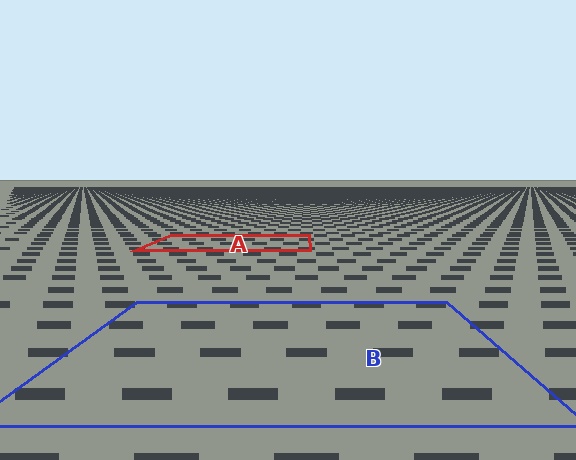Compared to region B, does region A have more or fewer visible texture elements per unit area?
Region A has more texture elements per unit area — they are packed more densely because it is farther away.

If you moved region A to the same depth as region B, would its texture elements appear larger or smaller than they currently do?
They would appear larger. At a closer depth, the same texture elements are projected at a bigger on-screen size.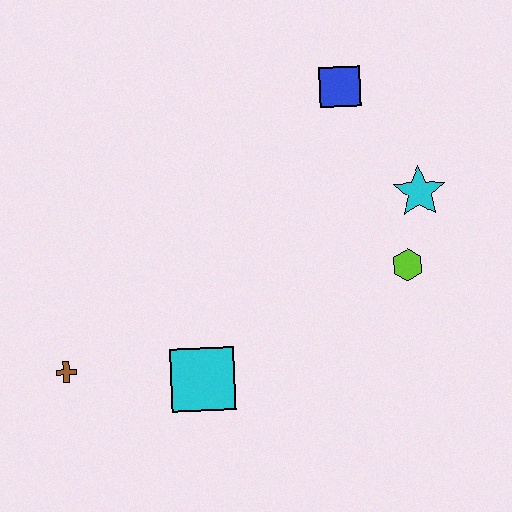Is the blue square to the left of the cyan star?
Yes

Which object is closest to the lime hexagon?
The cyan star is closest to the lime hexagon.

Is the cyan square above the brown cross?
No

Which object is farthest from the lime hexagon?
The brown cross is farthest from the lime hexagon.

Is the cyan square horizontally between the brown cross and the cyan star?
Yes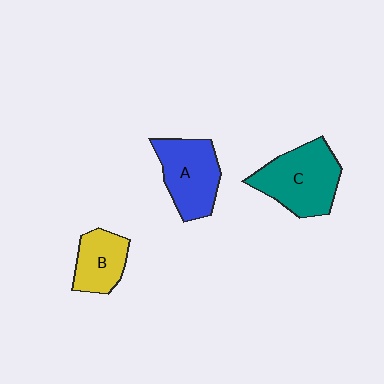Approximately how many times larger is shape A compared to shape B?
Approximately 1.4 times.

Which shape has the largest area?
Shape C (teal).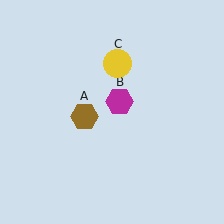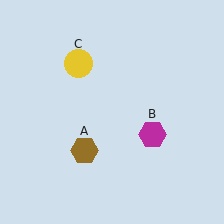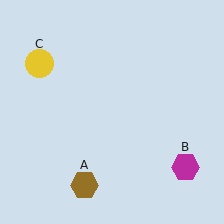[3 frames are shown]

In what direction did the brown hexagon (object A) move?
The brown hexagon (object A) moved down.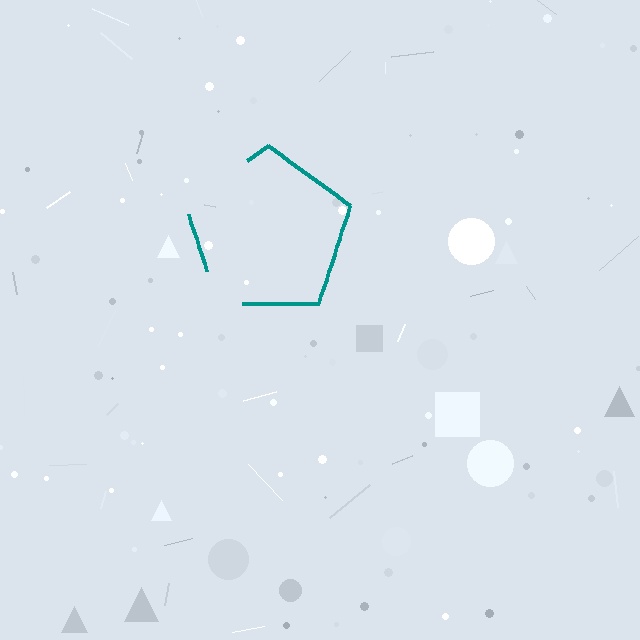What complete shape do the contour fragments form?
The contour fragments form a pentagon.